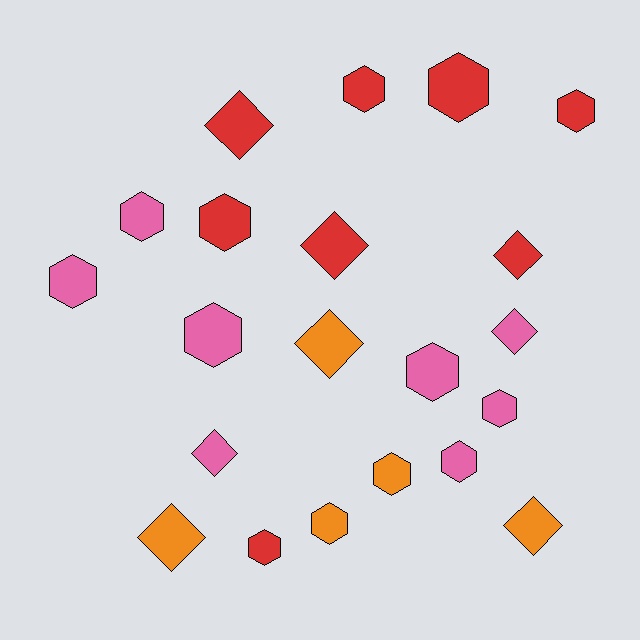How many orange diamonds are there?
There are 3 orange diamonds.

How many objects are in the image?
There are 21 objects.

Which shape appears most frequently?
Hexagon, with 13 objects.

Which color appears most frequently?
Red, with 8 objects.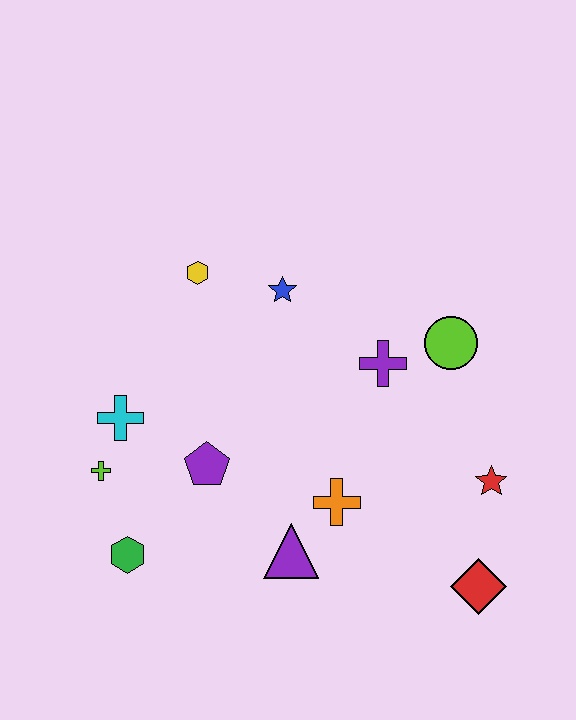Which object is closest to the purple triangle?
The orange cross is closest to the purple triangle.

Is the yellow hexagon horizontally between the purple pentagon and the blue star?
No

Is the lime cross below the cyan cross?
Yes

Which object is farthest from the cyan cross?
The red diamond is farthest from the cyan cross.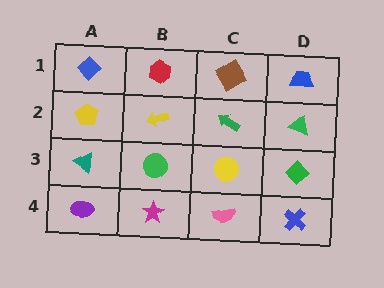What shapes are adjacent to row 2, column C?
A brown diamond (row 1, column C), a yellow circle (row 3, column C), a yellow arrow (row 2, column B), a green triangle (row 2, column D).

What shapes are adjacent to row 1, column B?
A yellow arrow (row 2, column B), a blue diamond (row 1, column A), a brown diamond (row 1, column C).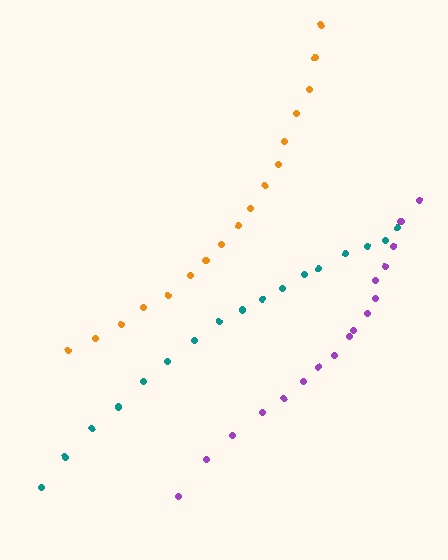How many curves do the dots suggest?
There are 3 distinct paths.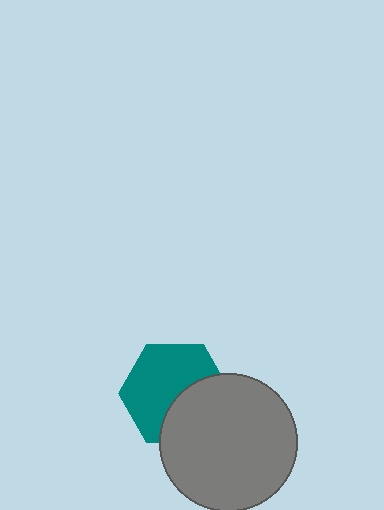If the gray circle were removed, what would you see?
You would see the complete teal hexagon.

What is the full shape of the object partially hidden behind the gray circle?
The partially hidden object is a teal hexagon.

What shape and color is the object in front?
The object in front is a gray circle.